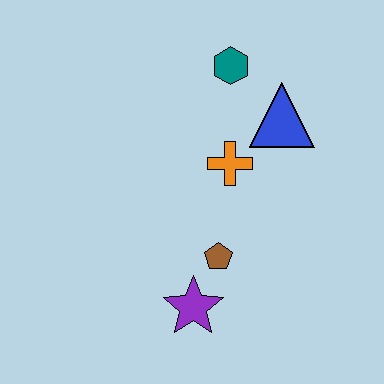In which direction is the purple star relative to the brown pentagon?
The purple star is below the brown pentagon.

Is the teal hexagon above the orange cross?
Yes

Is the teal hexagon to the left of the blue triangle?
Yes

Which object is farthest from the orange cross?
The purple star is farthest from the orange cross.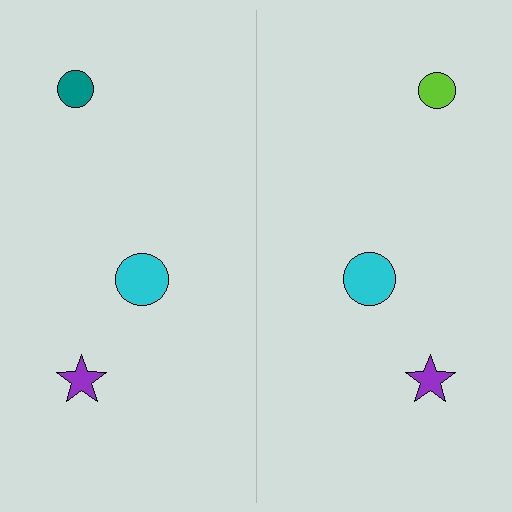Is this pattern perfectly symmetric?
No, the pattern is not perfectly symmetric. The lime circle on the right side breaks the symmetry — its mirror counterpart is teal.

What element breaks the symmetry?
The lime circle on the right side breaks the symmetry — its mirror counterpart is teal.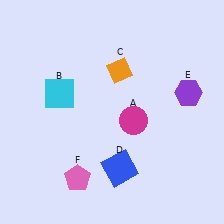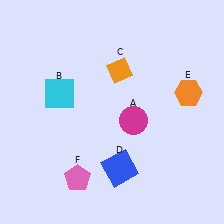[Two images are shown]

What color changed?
The hexagon (E) changed from purple in Image 1 to orange in Image 2.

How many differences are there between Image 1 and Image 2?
There is 1 difference between the two images.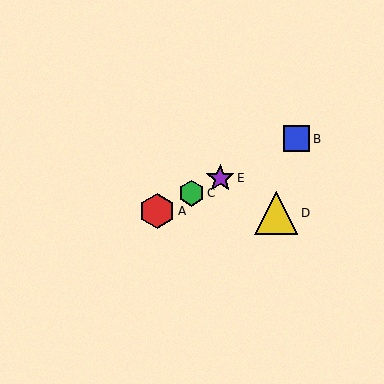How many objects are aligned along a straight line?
4 objects (A, B, C, E) are aligned along a straight line.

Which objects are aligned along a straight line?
Objects A, B, C, E are aligned along a straight line.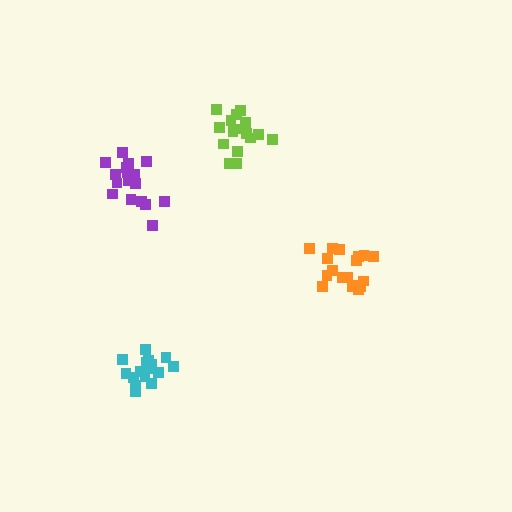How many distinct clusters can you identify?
There are 4 distinct clusters.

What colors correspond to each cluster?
The clusters are colored: cyan, orange, lime, purple.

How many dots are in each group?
Group 1: 17 dots, Group 2: 18 dots, Group 3: 16 dots, Group 4: 18 dots (69 total).